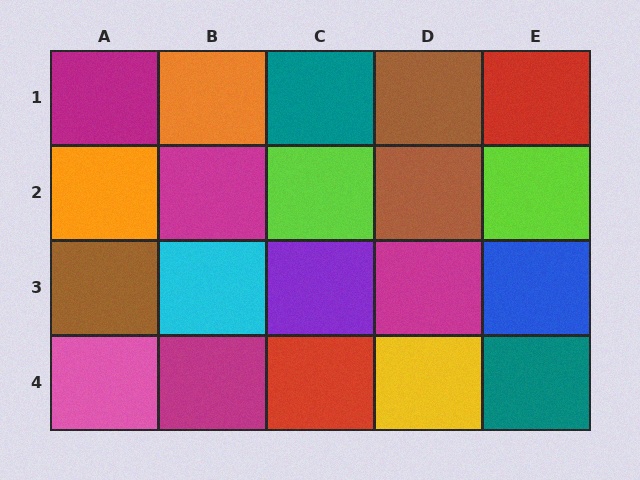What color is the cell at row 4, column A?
Pink.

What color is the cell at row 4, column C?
Red.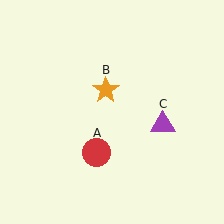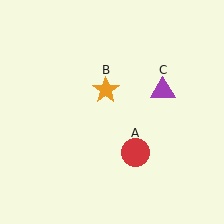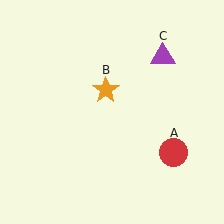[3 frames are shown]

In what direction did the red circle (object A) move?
The red circle (object A) moved right.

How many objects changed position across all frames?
2 objects changed position: red circle (object A), purple triangle (object C).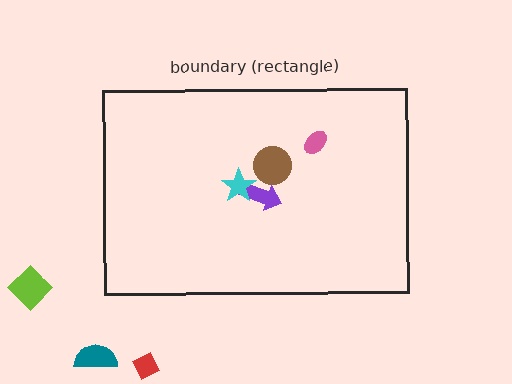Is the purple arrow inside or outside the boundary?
Inside.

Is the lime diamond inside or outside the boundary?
Outside.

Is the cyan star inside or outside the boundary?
Inside.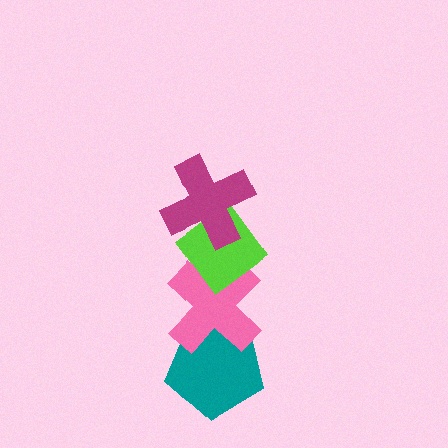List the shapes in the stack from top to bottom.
From top to bottom: the magenta cross, the lime diamond, the pink cross, the teal pentagon.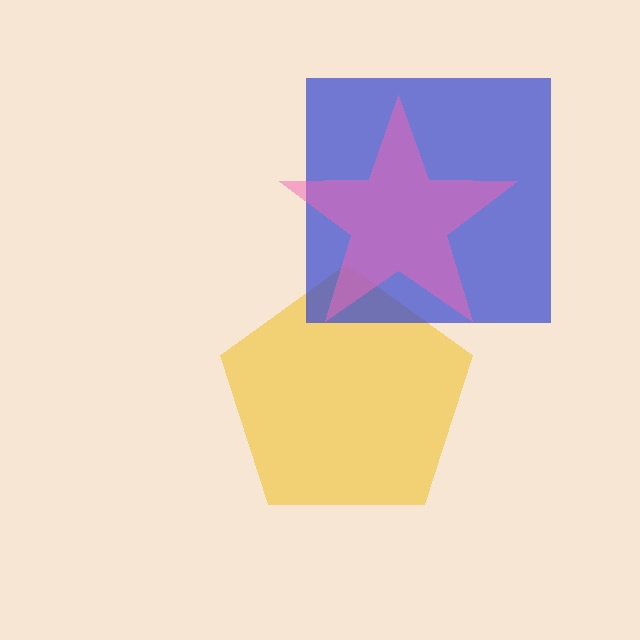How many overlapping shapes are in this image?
There are 3 overlapping shapes in the image.